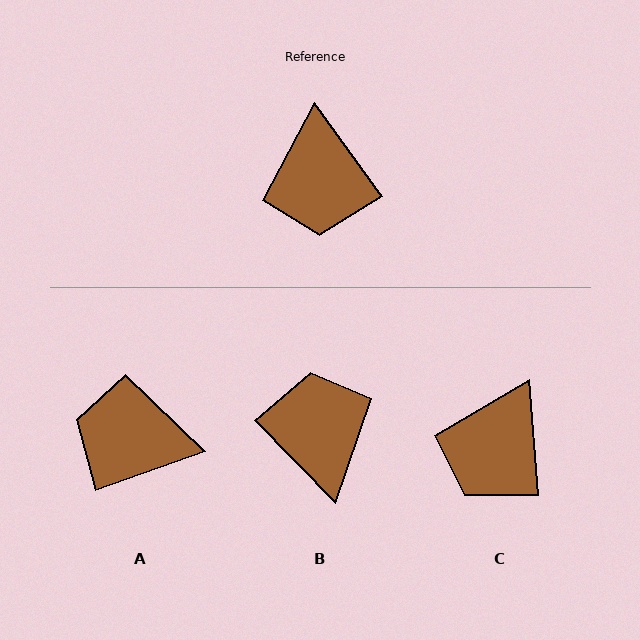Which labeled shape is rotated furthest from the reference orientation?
B, about 171 degrees away.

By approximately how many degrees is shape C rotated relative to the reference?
Approximately 31 degrees clockwise.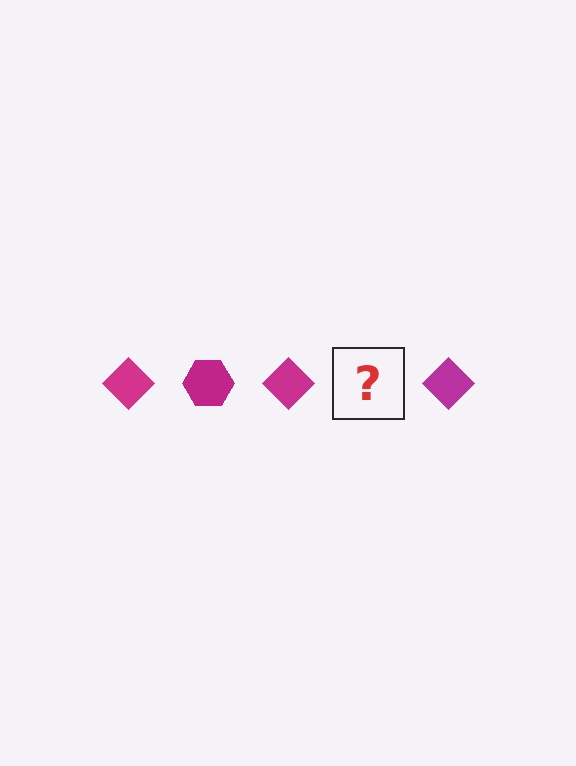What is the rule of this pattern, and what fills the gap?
The rule is that the pattern cycles through diamond, hexagon shapes in magenta. The gap should be filled with a magenta hexagon.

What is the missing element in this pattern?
The missing element is a magenta hexagon.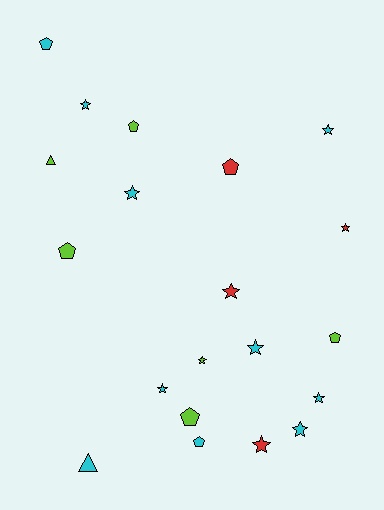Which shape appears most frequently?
Star, with 11 objects.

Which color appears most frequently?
Cyan, with 10 objects.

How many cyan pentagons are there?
There are 2 cyan pentagons.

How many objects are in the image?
There are 20 objects.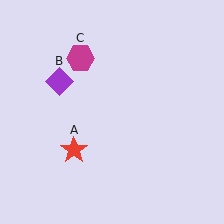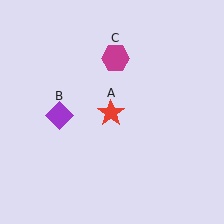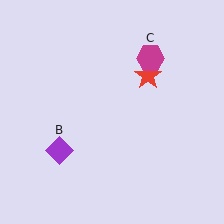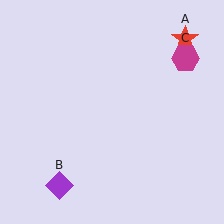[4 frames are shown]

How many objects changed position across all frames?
3 objects changed position: red star (object A), purple diamond (object B), magenta hexagon (object C).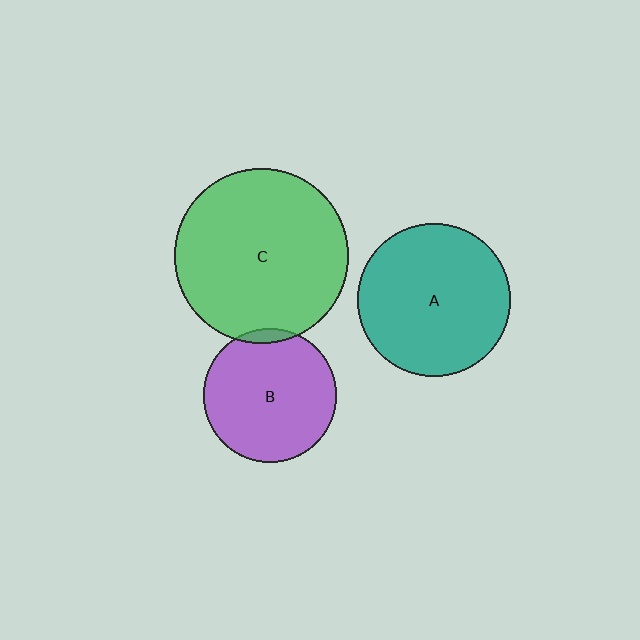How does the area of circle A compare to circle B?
Approximately 1.3 times.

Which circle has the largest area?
Circle C (green).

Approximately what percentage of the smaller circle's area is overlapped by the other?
Approximately 5%.